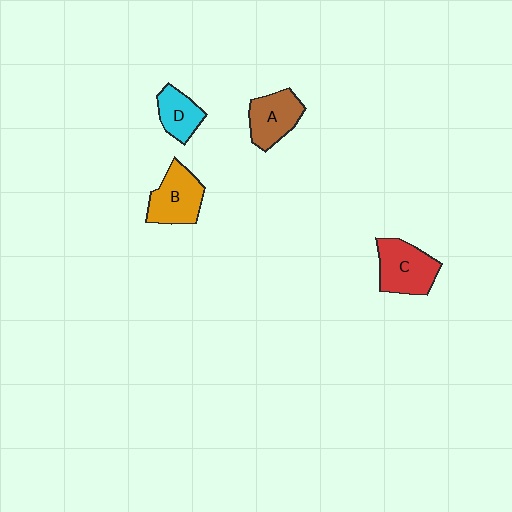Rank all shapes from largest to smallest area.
From largest to smallest: C (red), B (orange), A (brown), D (cyan).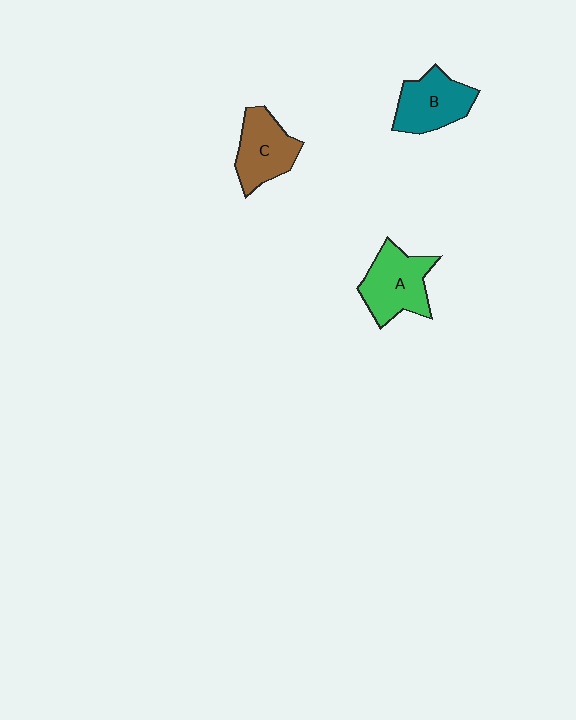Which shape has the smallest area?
Shape C (brown).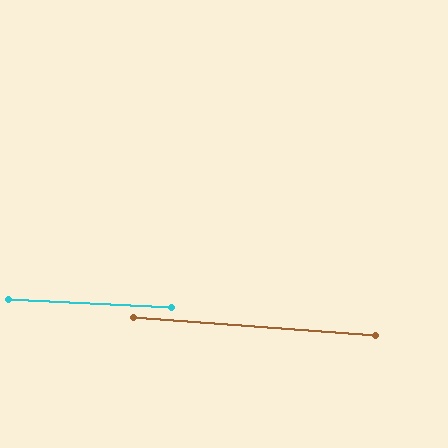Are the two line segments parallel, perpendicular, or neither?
Parallel — their directions differ by only 1.6°.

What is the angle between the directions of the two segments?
Approximately 2 degrees.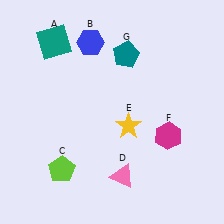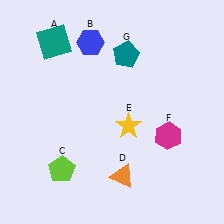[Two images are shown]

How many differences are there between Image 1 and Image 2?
There is 1 difference between the two images.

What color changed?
The triangle (D) changed from pink in Image 1 to orange in Image 2.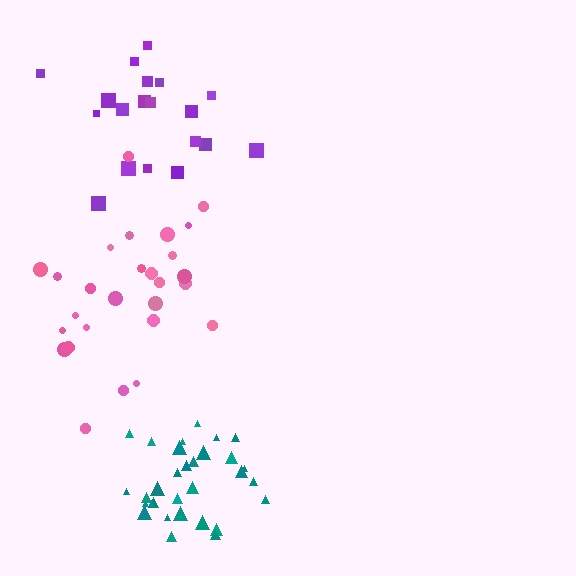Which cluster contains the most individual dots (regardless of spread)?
Teal (31).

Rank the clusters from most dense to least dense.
teal, pink, purple.